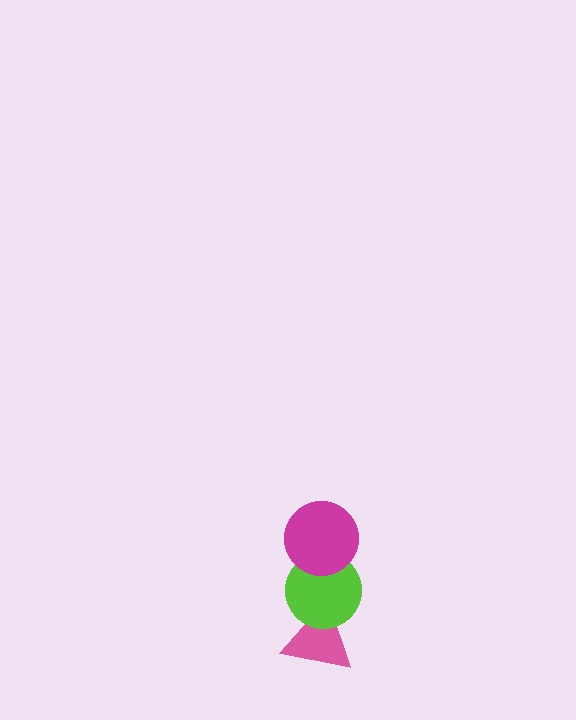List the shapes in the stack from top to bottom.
From top to bottom: the magenta circle, the lime circle, the pink triangle.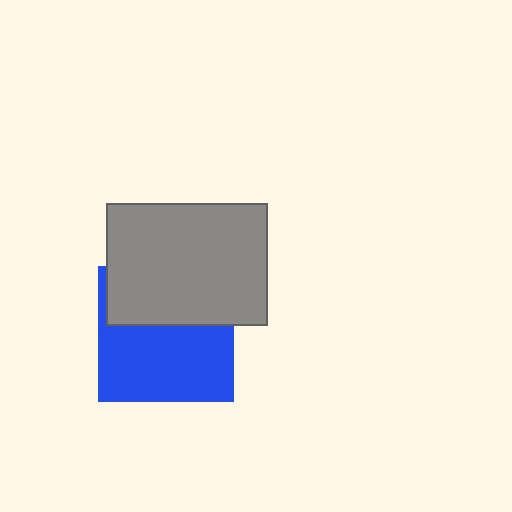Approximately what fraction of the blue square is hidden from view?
Roughly 42% of the blue square is hidden behind the gray rectangle.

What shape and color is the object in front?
The object in front is a gray rectangle.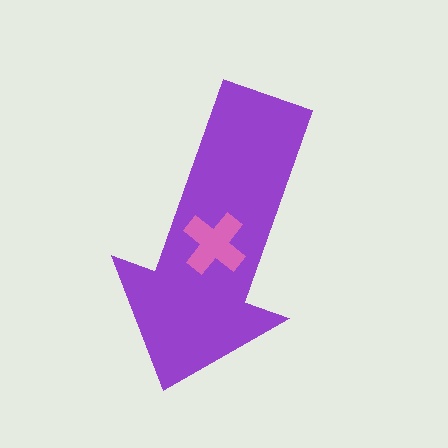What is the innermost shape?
The pink cross.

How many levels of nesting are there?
2.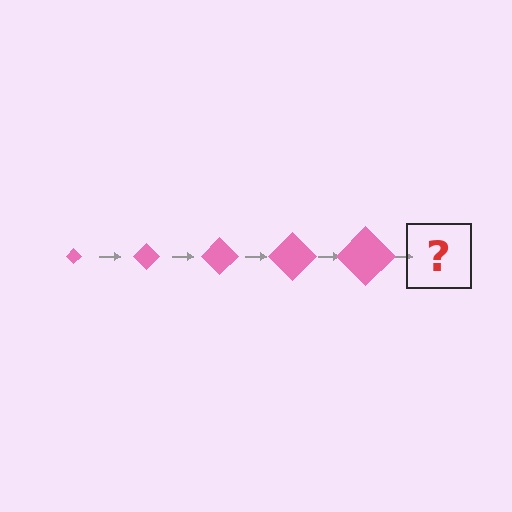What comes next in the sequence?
The next element should be a pink diamond, larger than the previous one.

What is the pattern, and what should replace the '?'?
The pattern is that the diamond gets progressively larger each step. The '?' should be a pink diamond, larger than the previous one.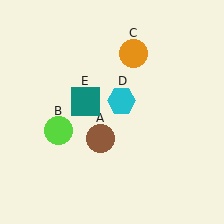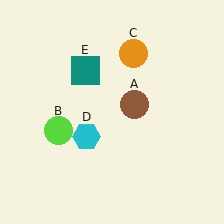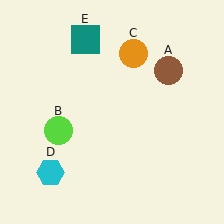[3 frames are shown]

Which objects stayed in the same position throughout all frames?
Lime circle (object B) and orange circle (object C) remained stationary.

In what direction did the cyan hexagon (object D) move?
The cyan hexagon (object D) moved down and to the left.